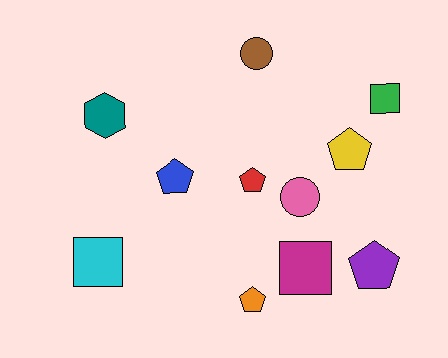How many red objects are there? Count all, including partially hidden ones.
There is 1 red object.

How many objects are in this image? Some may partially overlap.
There are 11 objects.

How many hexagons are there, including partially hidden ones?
There is 1 hexagon.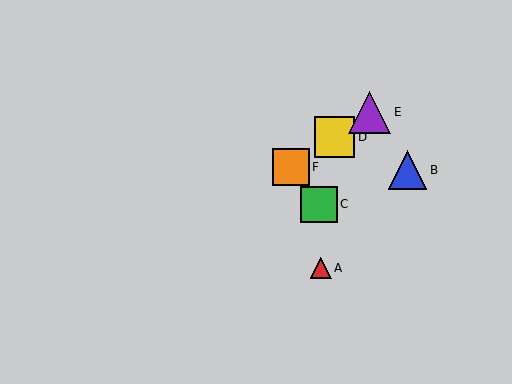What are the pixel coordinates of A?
Object A is at (321, 268).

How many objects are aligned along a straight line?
3 objects (D, E, F) are aligned along a straight line.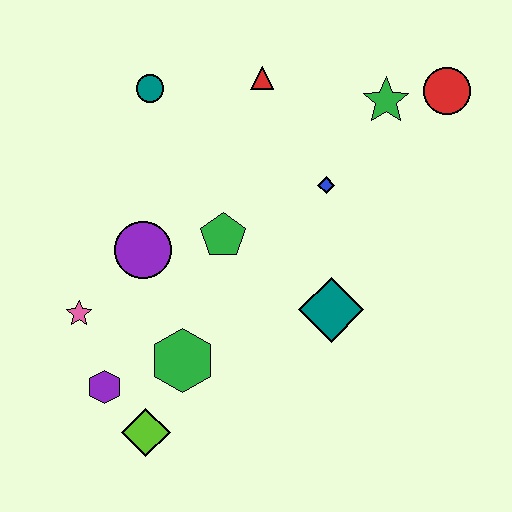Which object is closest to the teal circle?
The red triangle is closest to the teal circle.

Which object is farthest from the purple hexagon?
The red circle is farthest from the purple hexagon.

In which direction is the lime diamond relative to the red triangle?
The lime diamond is below the red triangle.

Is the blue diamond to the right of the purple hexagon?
Yes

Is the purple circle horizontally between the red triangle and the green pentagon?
No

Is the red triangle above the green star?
Yes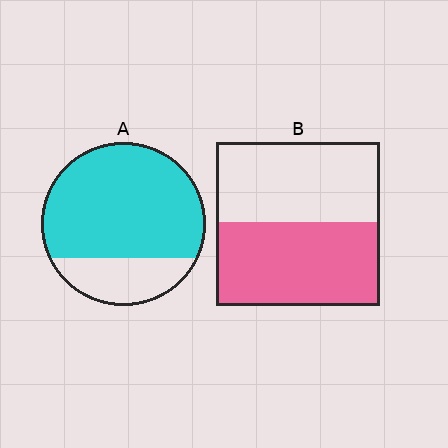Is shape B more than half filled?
Roughly half.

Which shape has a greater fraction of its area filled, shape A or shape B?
Shape A.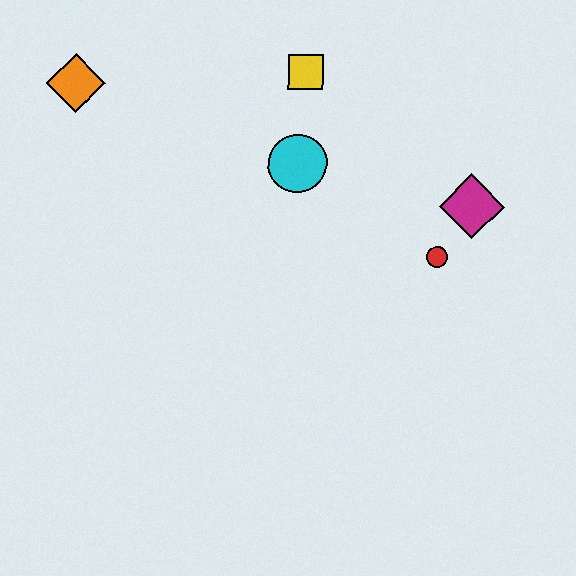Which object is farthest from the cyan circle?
The orange diamond is farthest from the cyan circle.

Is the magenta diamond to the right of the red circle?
Yes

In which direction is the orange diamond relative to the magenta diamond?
The orange diamond is to the left of the magenta diamond.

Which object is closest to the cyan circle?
The yellow square is closest to the cyan circle.